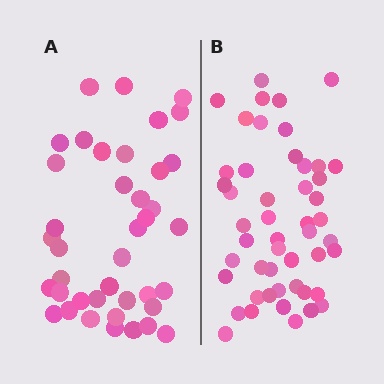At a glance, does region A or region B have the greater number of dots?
Region B (the right region) has more dots.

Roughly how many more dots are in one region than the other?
Region B has roughly 8 or so more dots than region A.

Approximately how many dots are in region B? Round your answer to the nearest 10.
About 50 dots. (The exact count is 49, which rounds to 50.)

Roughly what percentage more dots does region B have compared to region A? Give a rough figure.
About 20% more.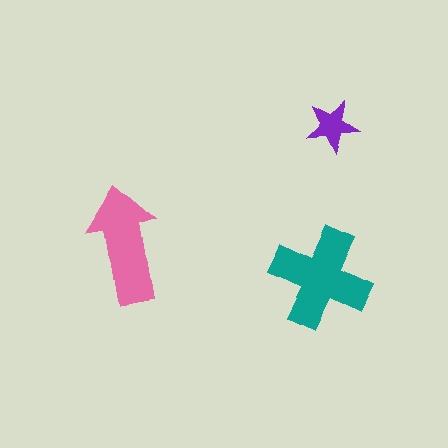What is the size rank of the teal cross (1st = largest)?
1st.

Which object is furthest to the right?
The purple star is rightmost.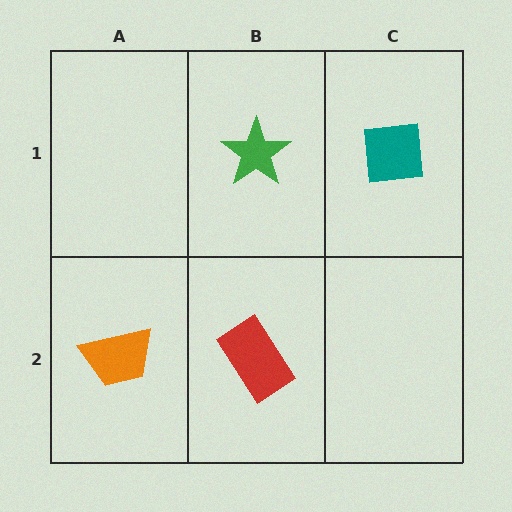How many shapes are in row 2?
2 shapes.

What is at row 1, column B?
A green star.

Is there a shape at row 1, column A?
No, that cell is empty.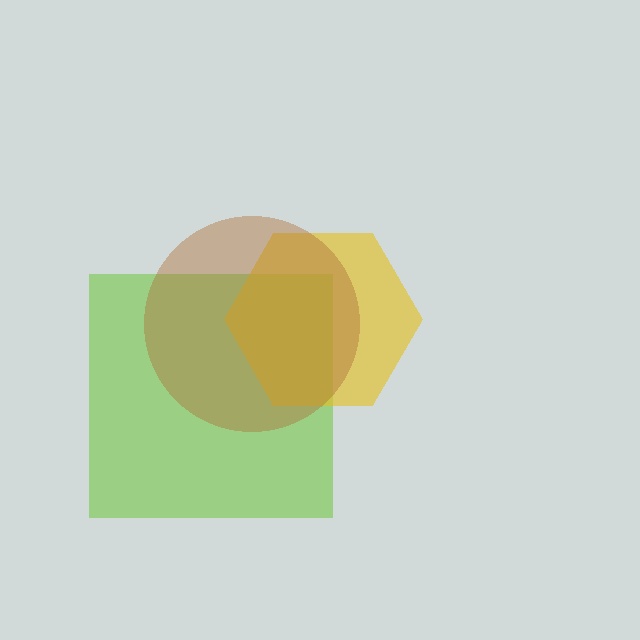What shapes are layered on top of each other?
The layered shapes are: a lime square, a yellow hexagon, a brown circle.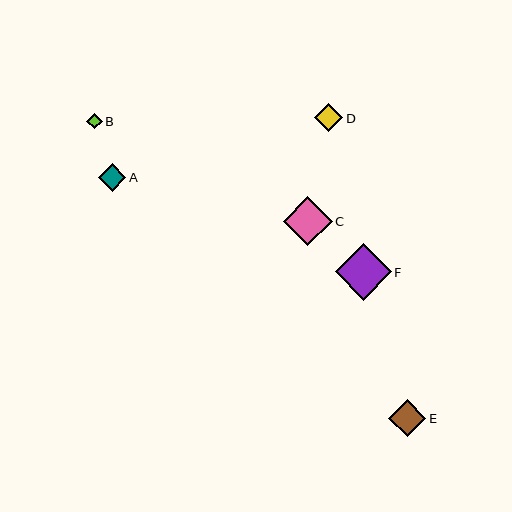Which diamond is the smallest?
Diamond B is the smallest with a size of approximately 16 pixels.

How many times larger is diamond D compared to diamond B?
Diamond D is approximately 1.7 times the size of diamond B.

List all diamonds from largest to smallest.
From largest to smallest: F, C, E, D, A, B.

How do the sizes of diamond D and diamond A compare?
Diamond D and diamond A are approximately the same size.